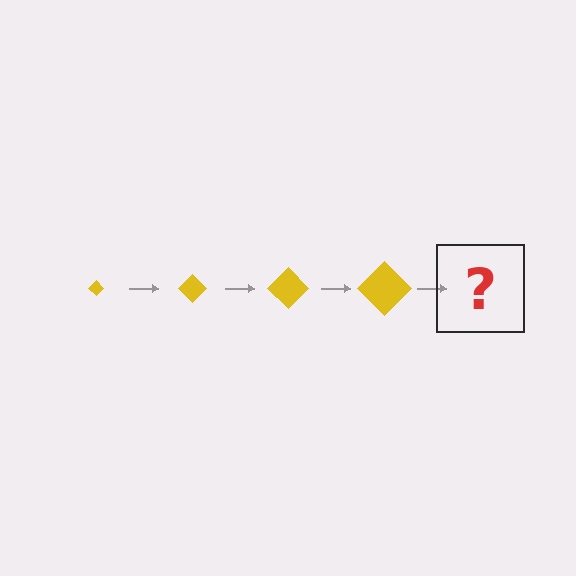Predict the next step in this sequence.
The next step is a yellow diamond, larger than the previous one.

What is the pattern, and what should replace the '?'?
The pattern is that the diamond gets progressively larger each step. The '?' should be a yellow diamond, larger than the previous one.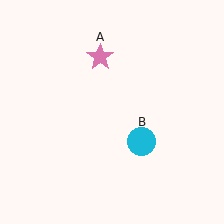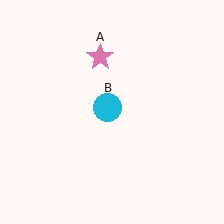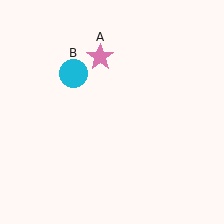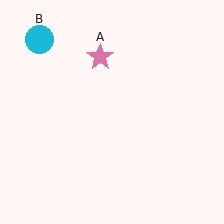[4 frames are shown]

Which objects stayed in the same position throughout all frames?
Pink star (object A) remained stationary.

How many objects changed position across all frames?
1 object changed position: cyan circle (object B).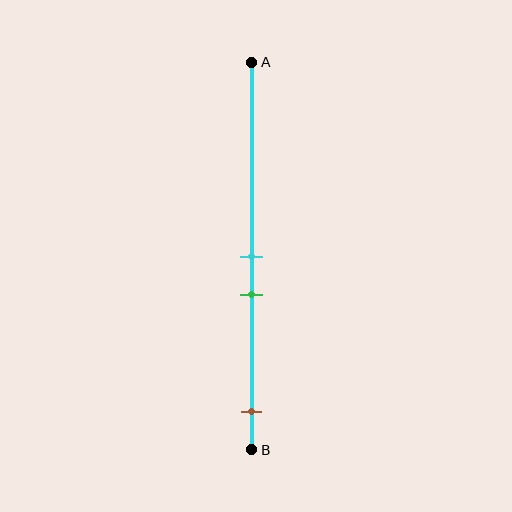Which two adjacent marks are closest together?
The cyan and green marks are the closest adjacent pair.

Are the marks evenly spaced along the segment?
No, the marks are not evenly spaced.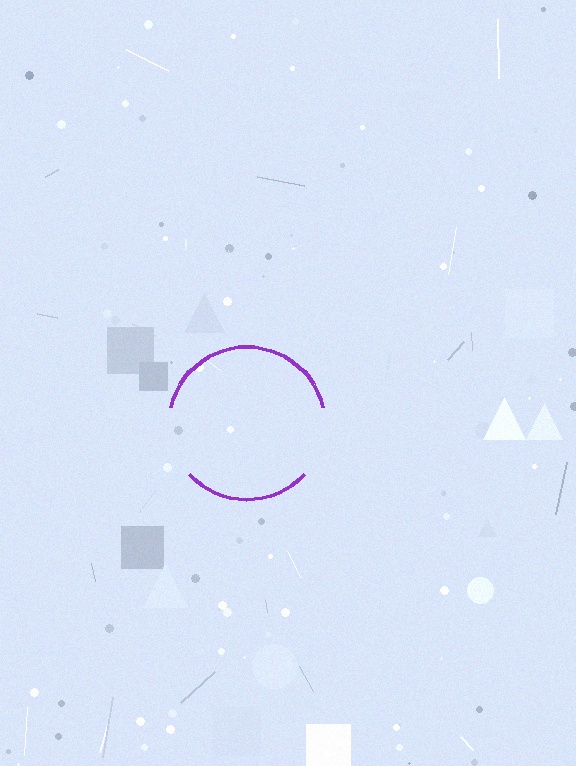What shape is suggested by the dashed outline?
The dashed outline suggests a circle.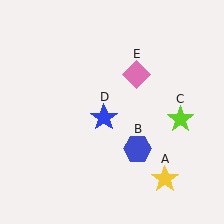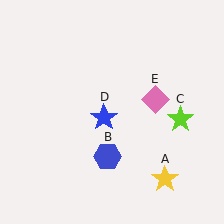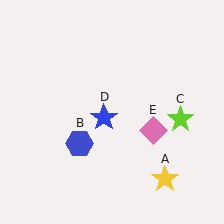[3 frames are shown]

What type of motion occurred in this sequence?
The blue hexagon (object B), pink diamond (object E) rotated clockwise around the center of the scene.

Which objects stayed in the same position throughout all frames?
Yellow star (object A) and lime star (object C) and blue star (object D) remained stationary.